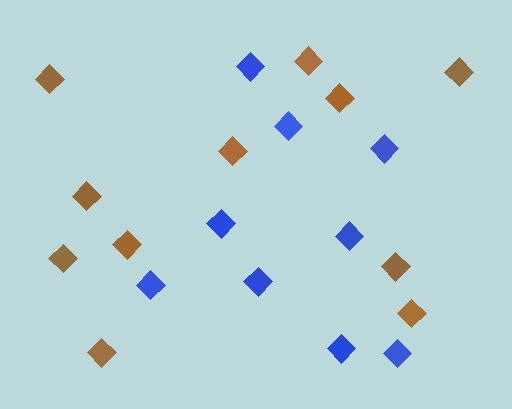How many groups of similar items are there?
There are 2 groups: one group of brown diamonds (11) and one group of blue diamonds (9).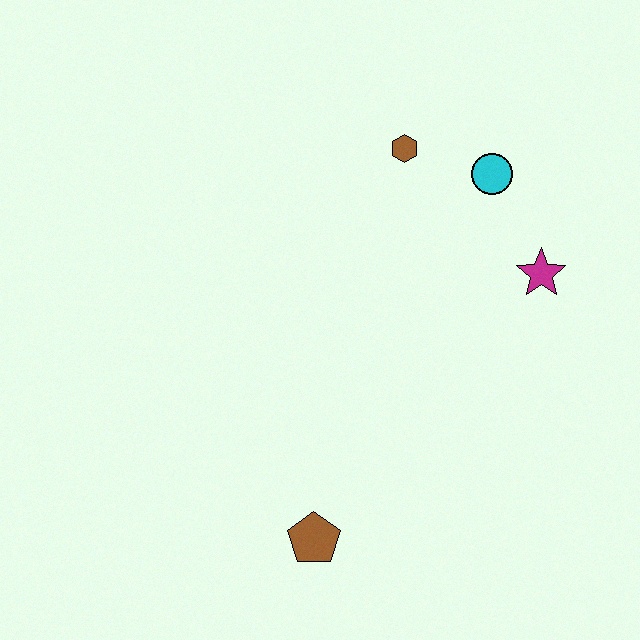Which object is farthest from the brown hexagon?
The brown pentagon is farthest from the brown hexagon.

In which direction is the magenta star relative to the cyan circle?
The magenta star is below the cyan circle.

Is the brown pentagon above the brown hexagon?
No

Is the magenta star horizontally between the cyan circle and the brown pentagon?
No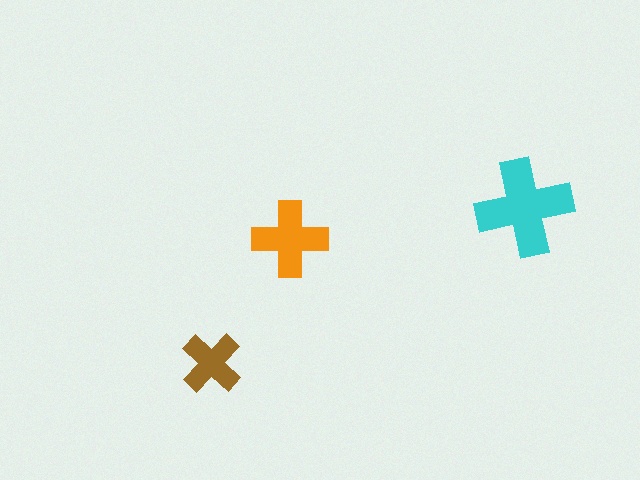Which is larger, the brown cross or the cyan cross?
The cyan one.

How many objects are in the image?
There are 3 objects in the image.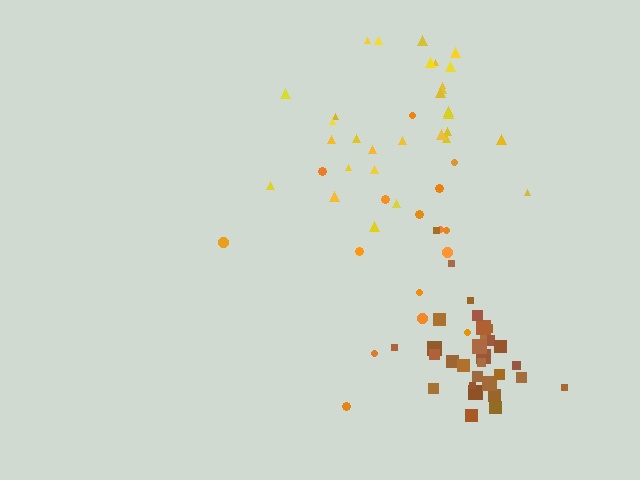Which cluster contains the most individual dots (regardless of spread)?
Brown (30).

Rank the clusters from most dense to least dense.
brown, yellow, orange.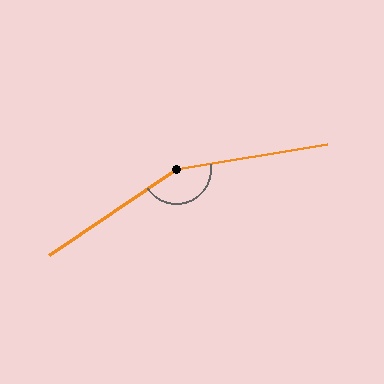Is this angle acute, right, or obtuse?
It is obtuse.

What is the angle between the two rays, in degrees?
Approximately 156 degrees.